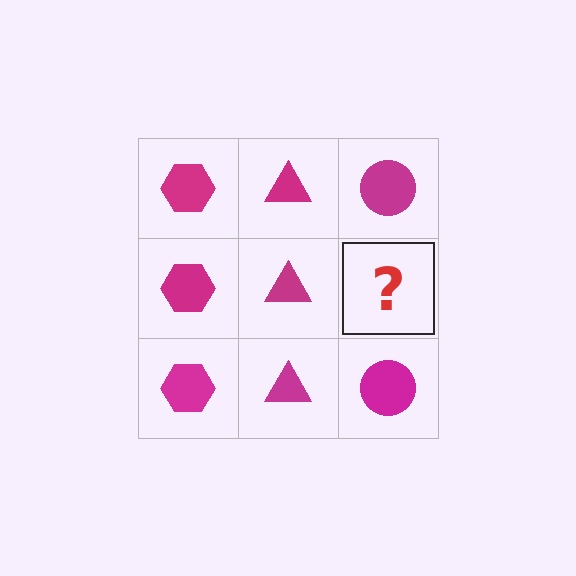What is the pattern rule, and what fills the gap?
The rule is that each column has a consistent shape. The gap should be filled with a magenta circle.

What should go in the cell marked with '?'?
The missing cell should contain a magenta circle.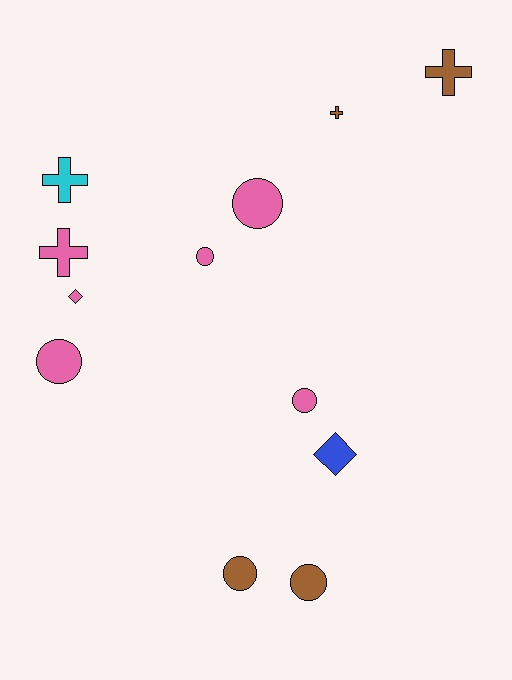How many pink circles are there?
There are 4 pink circles.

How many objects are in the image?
There are 12 objects.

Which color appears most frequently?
Pink, with 6 objects.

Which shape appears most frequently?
Circle, with 6 objects.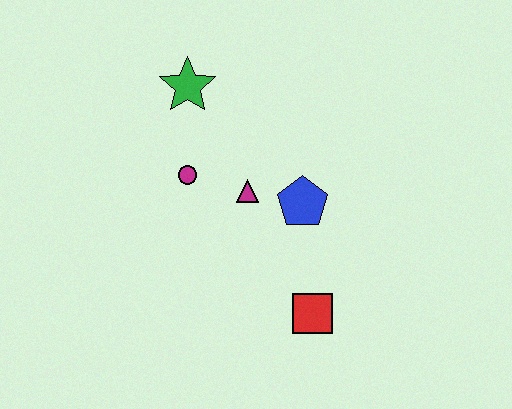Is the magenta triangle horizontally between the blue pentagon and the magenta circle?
Yes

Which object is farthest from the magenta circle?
The red square is farthest from the magenta circle.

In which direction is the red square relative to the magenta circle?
The red square is below the magenta circle.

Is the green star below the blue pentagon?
No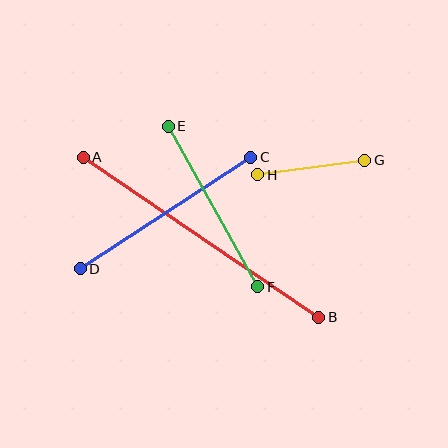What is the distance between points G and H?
The distance is approximately 108 pixels.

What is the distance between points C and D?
The distance is approximately 203 pixels.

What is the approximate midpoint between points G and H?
The midpoint is at approximately (311, 167) pixels.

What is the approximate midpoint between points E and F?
The midpoint is at approximately (213, 206) pixels.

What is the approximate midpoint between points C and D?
The midpoint is at approximately (166, 213) pixels.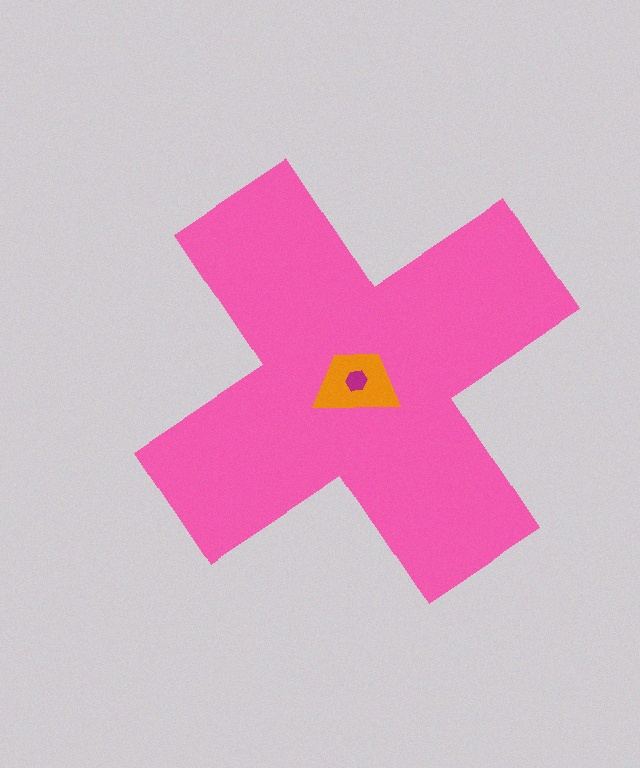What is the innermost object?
The magenta hexagon.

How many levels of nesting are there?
3.